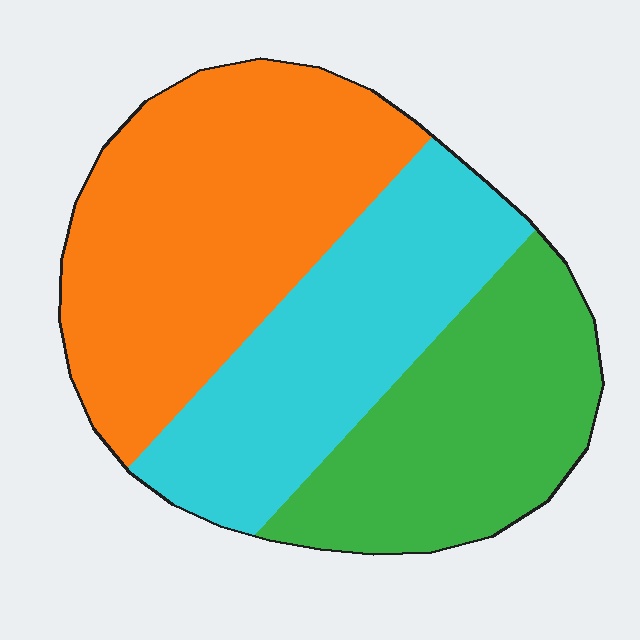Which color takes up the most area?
Orange, at roughly 40%.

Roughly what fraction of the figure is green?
Green covers roughly 30% of the figure.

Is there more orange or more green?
Orange.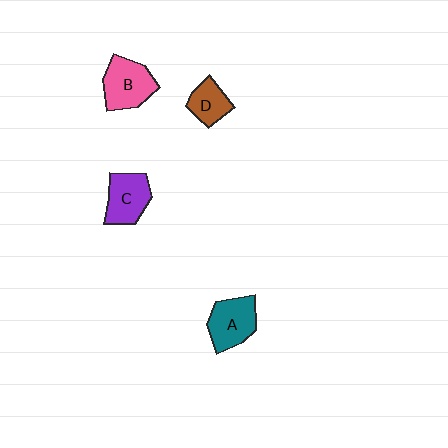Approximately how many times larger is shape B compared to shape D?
Approximately 1.6 times.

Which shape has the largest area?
Shape B (pink).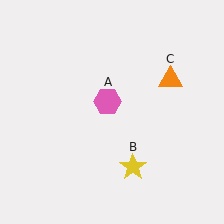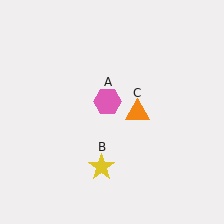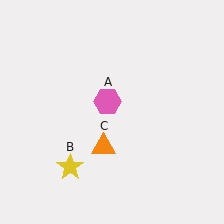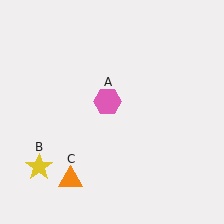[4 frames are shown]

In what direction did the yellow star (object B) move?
The yellow star (object B) moved left.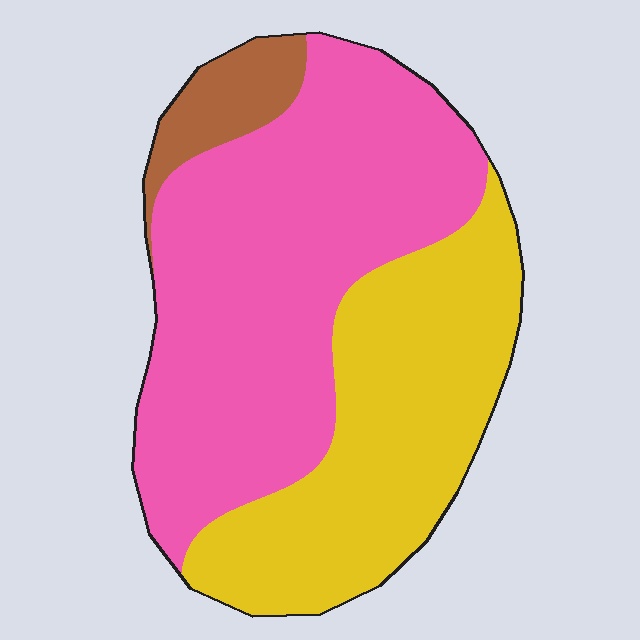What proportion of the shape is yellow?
Yellow takes up about three eighths (3/8) of the shape.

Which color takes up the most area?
Pink, at roughly 55%.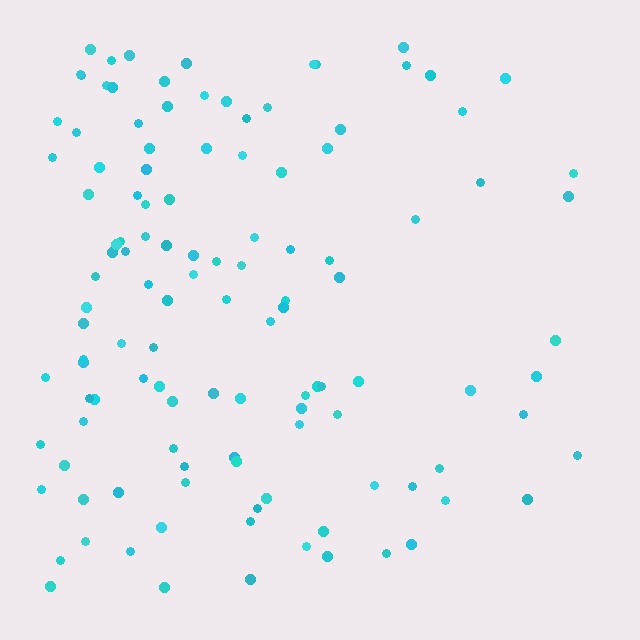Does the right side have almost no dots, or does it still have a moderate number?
Still a moderate number, just noticeably fewer than the left.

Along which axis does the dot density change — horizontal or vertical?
Horizontal.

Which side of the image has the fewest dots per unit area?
The right.